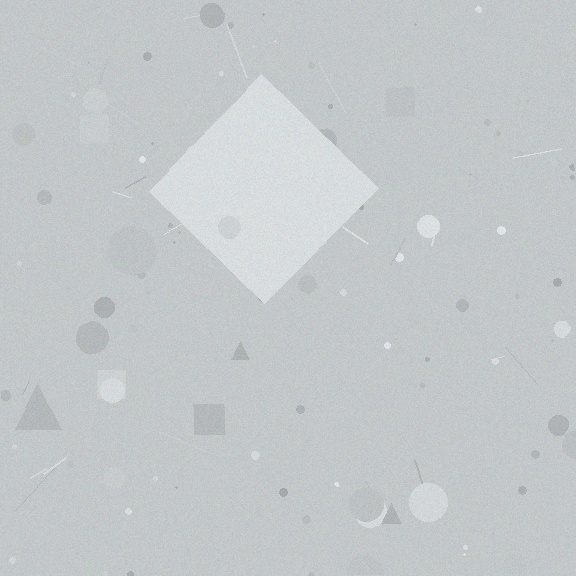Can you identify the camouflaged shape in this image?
The camouflaged shape is a diamond.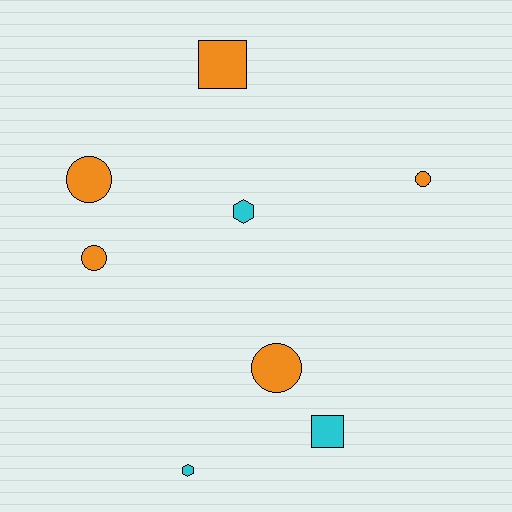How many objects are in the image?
There are 8 objects.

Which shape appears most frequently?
Circle, with 4 objects.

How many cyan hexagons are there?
There are 2 cyan hexagons.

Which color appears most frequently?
Orange, with 5 objects.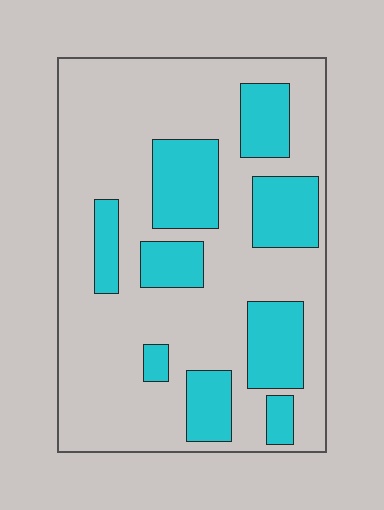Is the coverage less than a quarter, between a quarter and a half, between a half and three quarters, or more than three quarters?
Between a quarter and a half.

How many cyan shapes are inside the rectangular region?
9.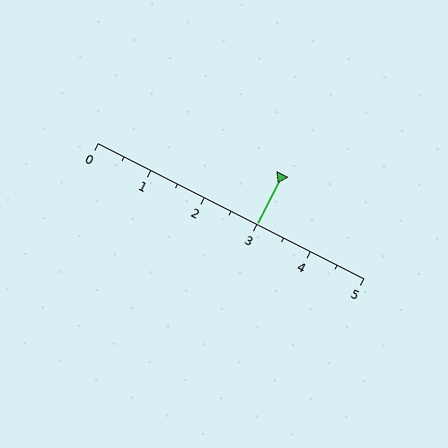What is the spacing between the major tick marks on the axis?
The major ticks are spaced 1 apart.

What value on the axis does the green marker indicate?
The marker indicates approximately 3.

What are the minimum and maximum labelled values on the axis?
The axis runs from 0 to 5.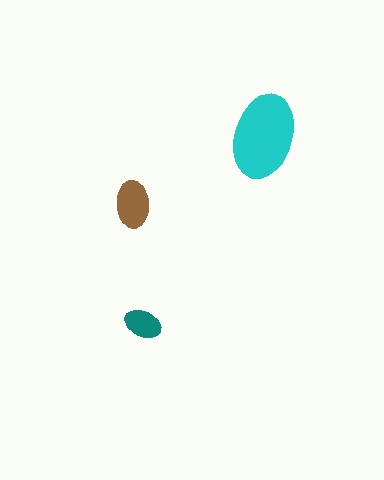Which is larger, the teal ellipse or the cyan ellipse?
The cyan one.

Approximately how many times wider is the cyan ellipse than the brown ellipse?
About 2 times wider.